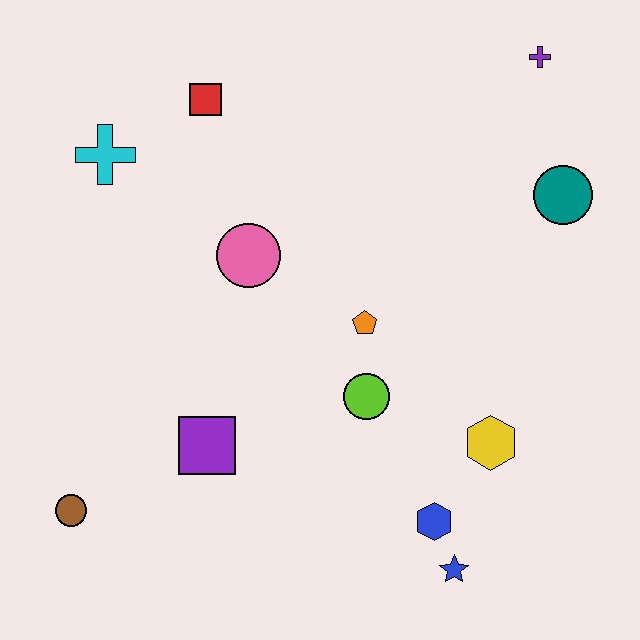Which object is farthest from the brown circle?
The purple cross is farthest from the brown circle.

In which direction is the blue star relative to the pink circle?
The blue star is below the pink circle.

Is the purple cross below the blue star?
No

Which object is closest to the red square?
The cyan cross is closest to the red square.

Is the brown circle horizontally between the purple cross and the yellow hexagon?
No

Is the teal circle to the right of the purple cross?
Yes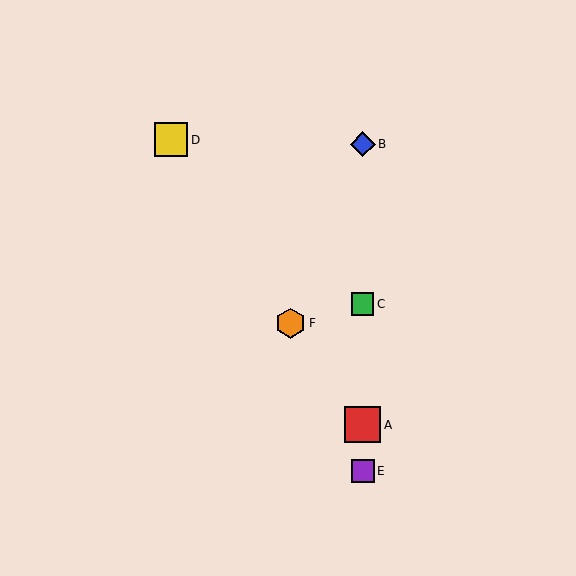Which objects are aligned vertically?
Objects A, B, C, E are aligned vertically.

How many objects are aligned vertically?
4 objects (A, B, C, E) are aligned vertically.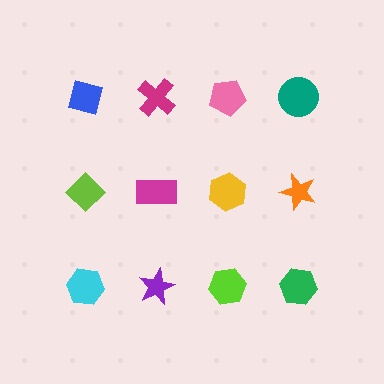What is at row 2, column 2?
A magenta rectangle.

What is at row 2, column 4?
An orange star.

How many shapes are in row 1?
4 shapes.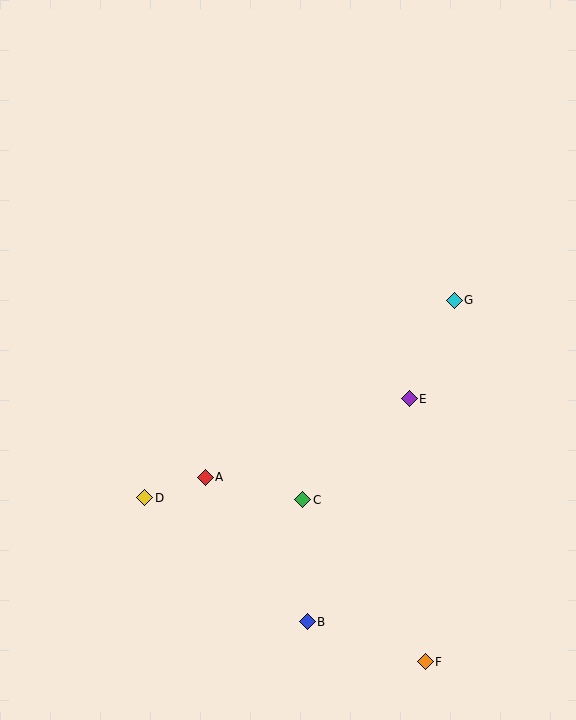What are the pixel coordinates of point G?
Point G is at (454, 300).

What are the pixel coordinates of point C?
Point C is at (303, 500).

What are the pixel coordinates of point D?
Point D is at (145, 498).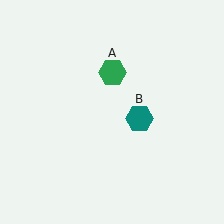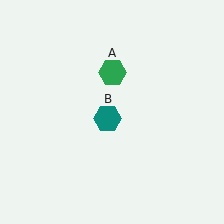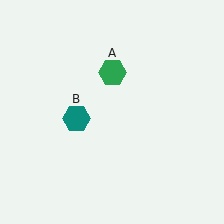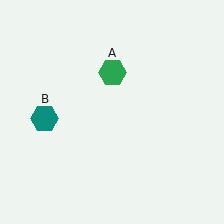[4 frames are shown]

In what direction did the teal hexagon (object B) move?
The teal hexagon (object B) moved left.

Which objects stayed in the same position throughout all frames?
Green hexagon (object A) remained stationary.